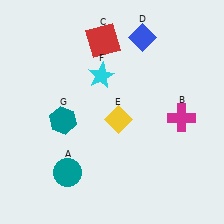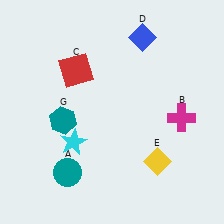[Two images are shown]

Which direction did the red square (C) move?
The red square (C) moved down.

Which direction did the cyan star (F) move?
The cyan star (F) moved down.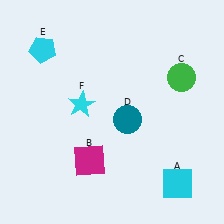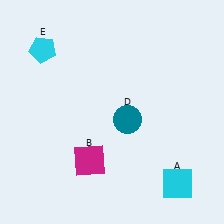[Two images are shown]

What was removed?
The green circle (C), the cyan star (F) were removed in Image 2.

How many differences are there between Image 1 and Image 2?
There are 2 differences between the two images.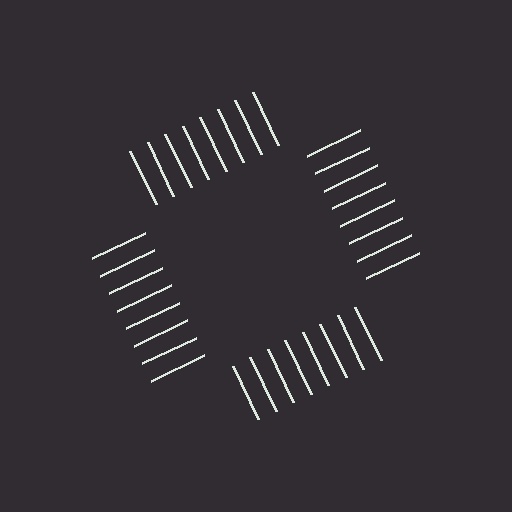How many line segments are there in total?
32 — 8 along each of the 4 edges.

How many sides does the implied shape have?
4 sides — the line-ends trace a square.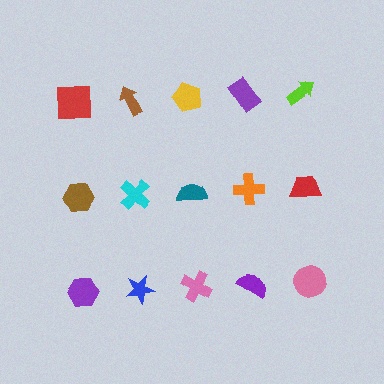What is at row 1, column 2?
A brown arrow.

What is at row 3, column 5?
A pink circle.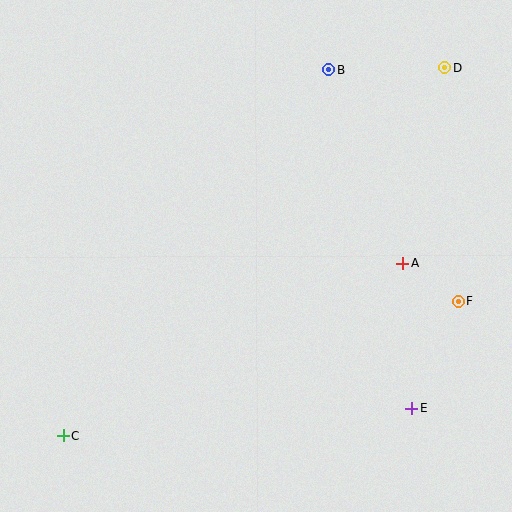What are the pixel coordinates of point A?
Point A is at (403, 263).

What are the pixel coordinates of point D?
Point D is at (445, 68).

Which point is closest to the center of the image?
Point A at (403, 263) is closest to the center.